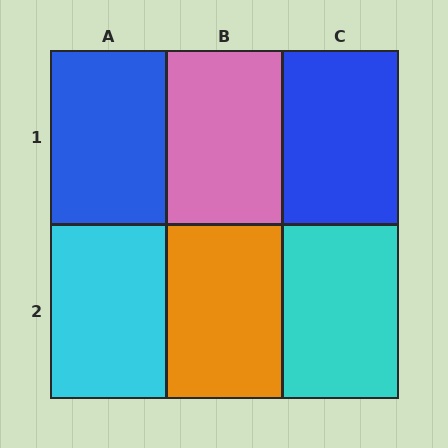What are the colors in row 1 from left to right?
Blue, pink, blue.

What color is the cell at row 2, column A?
Cyan.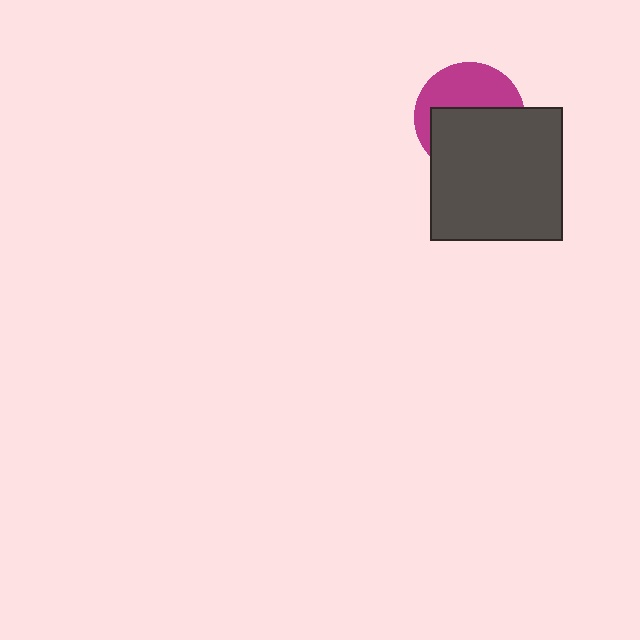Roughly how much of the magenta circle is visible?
A small part of it is visible (roughly 44%).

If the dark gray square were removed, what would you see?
You would see the complete magenta circle.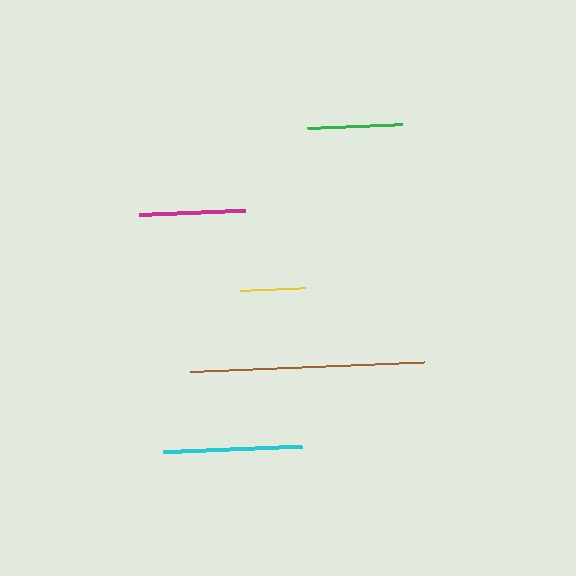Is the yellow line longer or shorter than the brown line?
The brown line is longer than the yellow line.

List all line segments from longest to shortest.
From longest to shortest: brown, cyan, magenta, green, yellow.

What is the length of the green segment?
The green segment is approximately 94 pixels long.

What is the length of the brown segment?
The brown segment is approximately 233 pixels long.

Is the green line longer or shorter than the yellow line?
The green line is longer than the yellow line.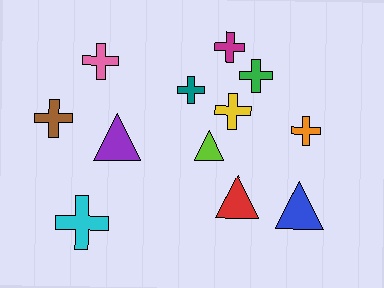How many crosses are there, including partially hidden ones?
There are 8 crosses.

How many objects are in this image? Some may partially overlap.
There are 12 objects.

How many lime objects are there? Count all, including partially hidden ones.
There is 1 lime object.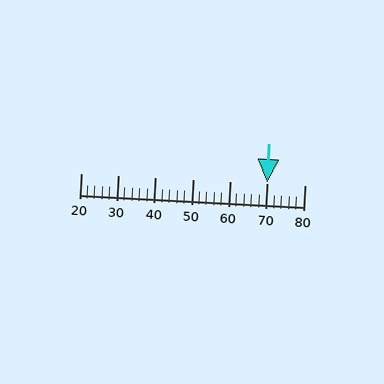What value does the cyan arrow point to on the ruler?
The cyan arrow points to approximately 70.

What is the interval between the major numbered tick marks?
The major tick marks are spaced 10 units apart.